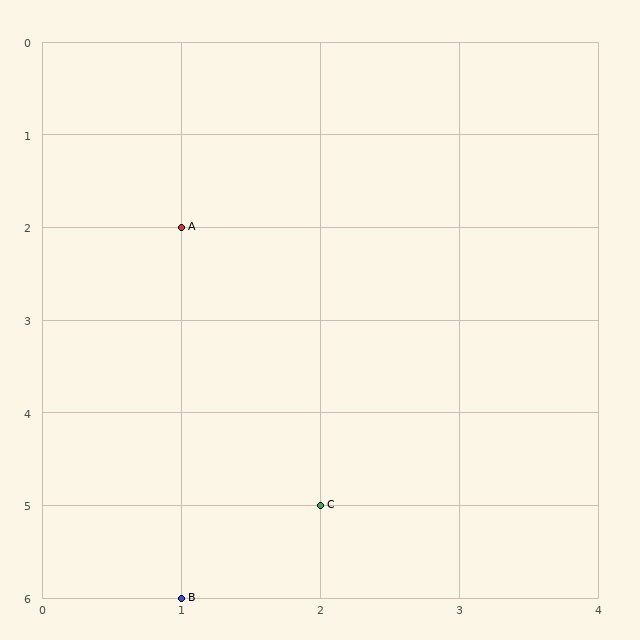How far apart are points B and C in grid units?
Points B and C are 1 column and 1 row apart (about 1.4 grid units diagonally).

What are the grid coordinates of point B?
Point B is at grid coordinates (1, 6).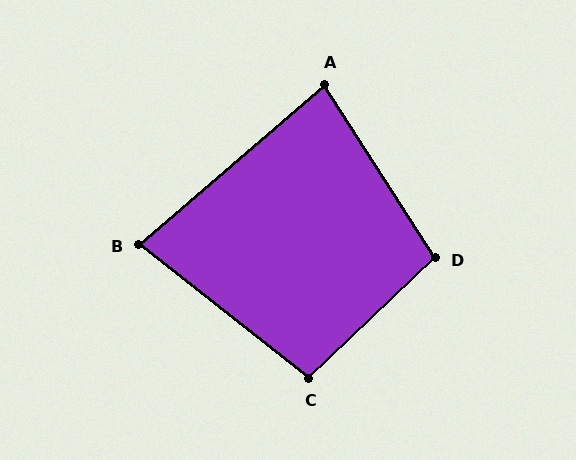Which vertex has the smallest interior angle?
B, at approximately 79 degrees.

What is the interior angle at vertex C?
Approximately 98 degrees (obtuse).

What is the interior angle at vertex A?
Approximately 82 degrees (acute).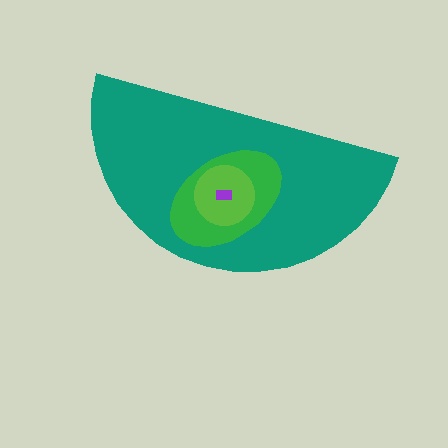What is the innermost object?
The purple rectangle.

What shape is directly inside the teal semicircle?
The green ellipse.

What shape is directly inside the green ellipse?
The lime circle.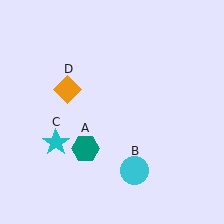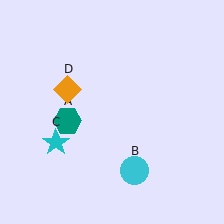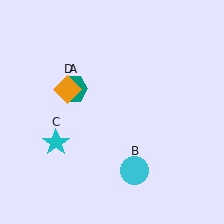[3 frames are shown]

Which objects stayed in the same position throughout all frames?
Cyan circle (object B) and cyan star (object C) and orange diamond (object D) remained stationary.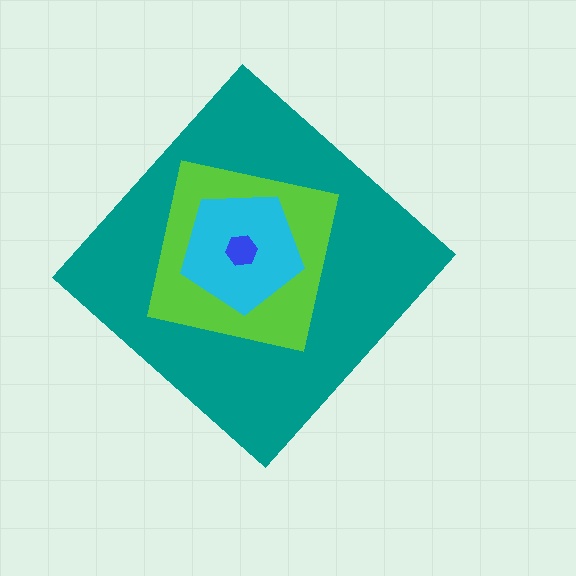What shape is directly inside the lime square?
The cyan pentagon.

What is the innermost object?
The blue hexagon.